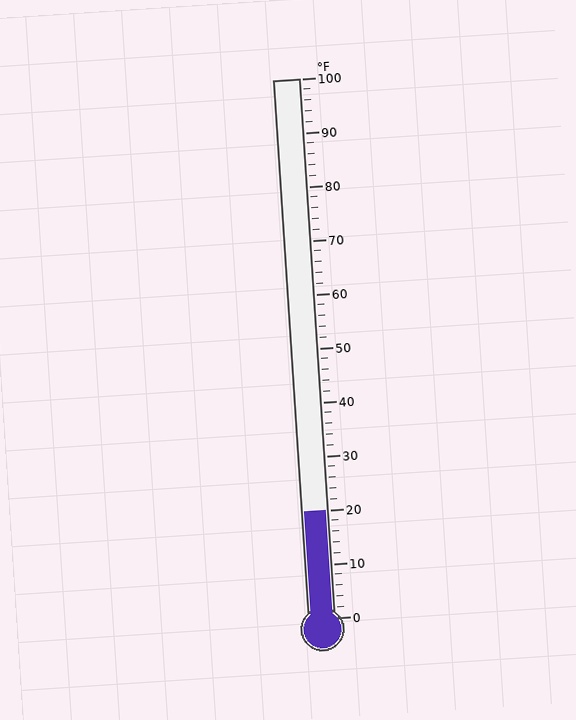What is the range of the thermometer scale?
The thermometer scale ranges from 0°F to 100°F.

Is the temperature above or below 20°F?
The temperature is at 20°F.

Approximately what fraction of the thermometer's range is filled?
The thermometer is filled to approximately 20% of its range.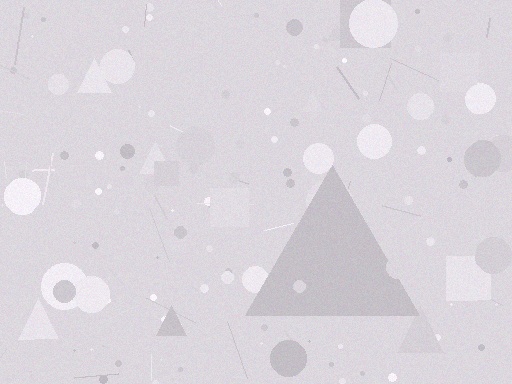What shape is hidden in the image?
A triangle is hidden in the image.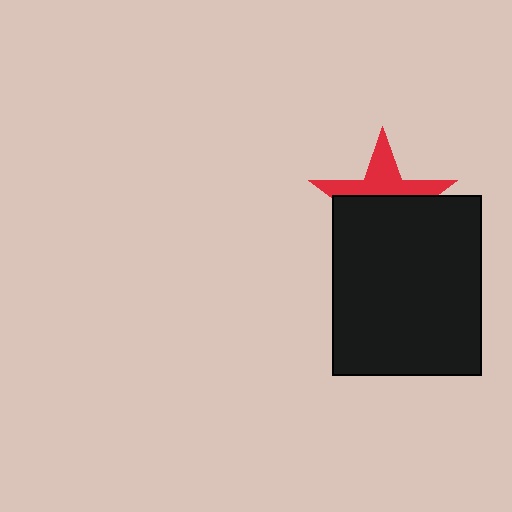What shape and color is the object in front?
The object in front is a black rectangle.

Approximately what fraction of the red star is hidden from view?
Roughly 57% of the red star is hidden behind the black rectangle.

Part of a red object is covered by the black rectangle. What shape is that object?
It is a star.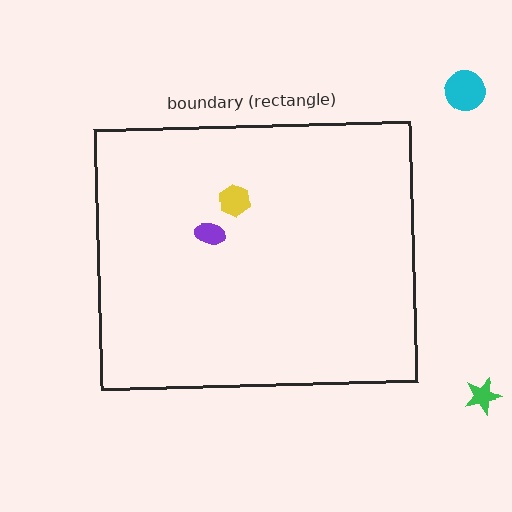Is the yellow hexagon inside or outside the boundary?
Inside.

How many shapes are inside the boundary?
2 inside, 2 outside.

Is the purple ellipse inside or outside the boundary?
Inside.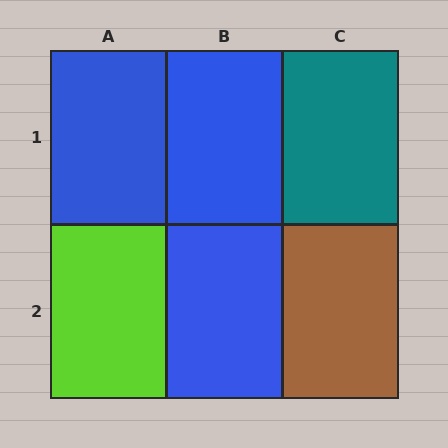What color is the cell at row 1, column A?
Blue.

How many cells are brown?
1 cell is brown.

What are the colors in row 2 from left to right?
Lime, blue, brown.